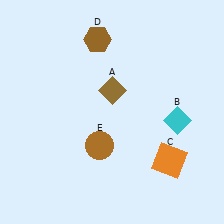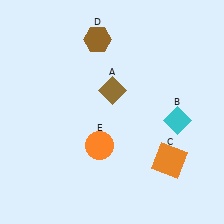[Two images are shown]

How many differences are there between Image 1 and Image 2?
There is 1 difference between the two images.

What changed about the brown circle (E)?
In Image 1, E is brown. In Image 2, it changed to orange.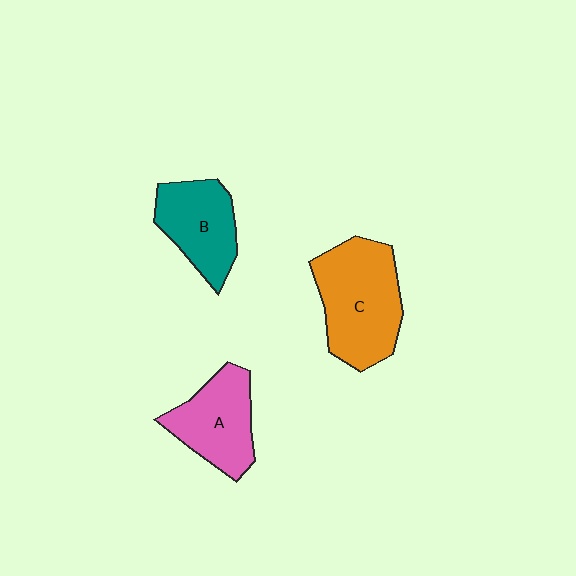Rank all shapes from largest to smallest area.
From largest to smallest: C (orange), A (pink), B (teal).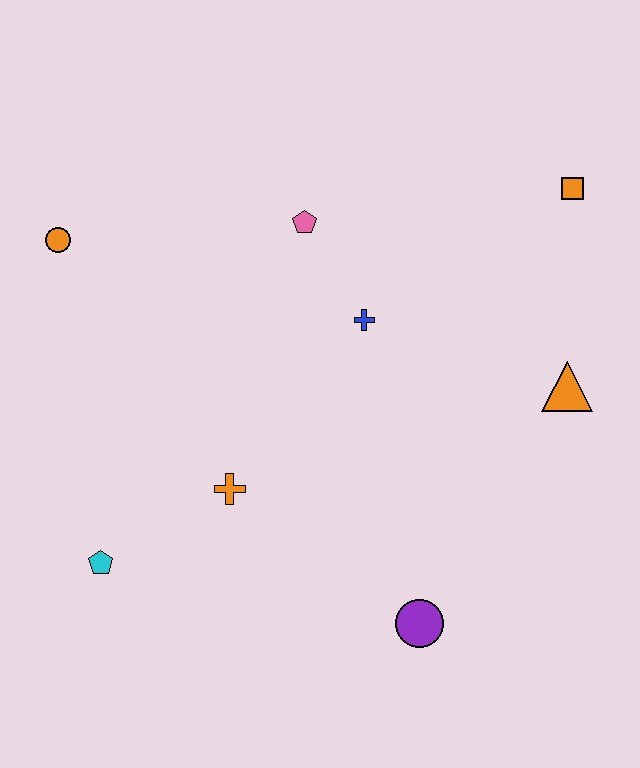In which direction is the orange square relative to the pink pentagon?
The orange square is to the right of the pink pentagon.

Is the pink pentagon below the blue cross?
No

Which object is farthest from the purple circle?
The orange circle is farthest from the purple circle.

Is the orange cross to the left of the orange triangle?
Yes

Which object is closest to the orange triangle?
The orange square is closest to the orange triangle.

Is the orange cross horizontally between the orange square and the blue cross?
No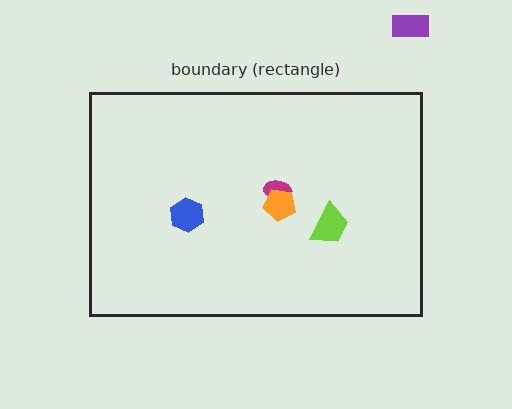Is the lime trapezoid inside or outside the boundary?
Inside.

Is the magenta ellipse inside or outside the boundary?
Inside.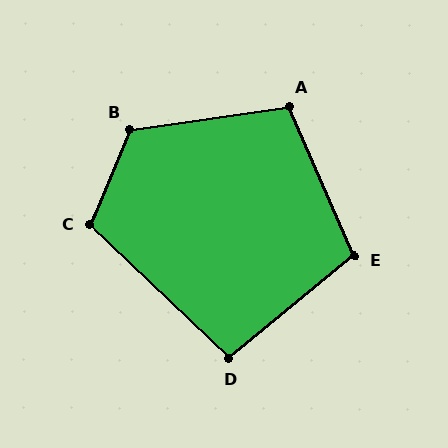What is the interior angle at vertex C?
Approximately 111 degrees (obtuse).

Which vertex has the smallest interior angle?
D, at approximately 97 degrees.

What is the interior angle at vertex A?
Approximately 106 degrees (obtuse).